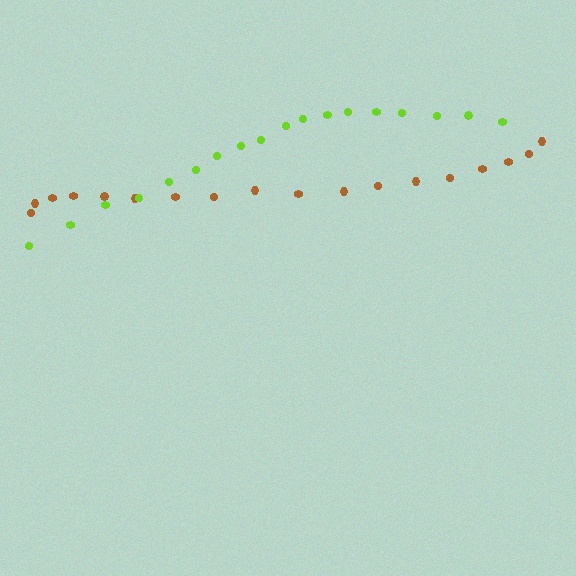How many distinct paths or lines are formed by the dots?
There are 2 distinct paths.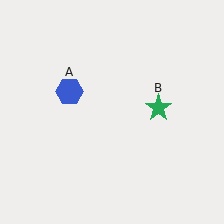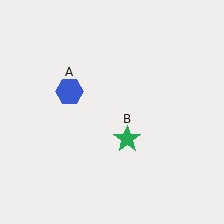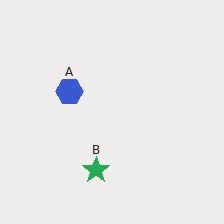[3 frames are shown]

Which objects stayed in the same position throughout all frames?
Blue hexagon (object A) remained stationary.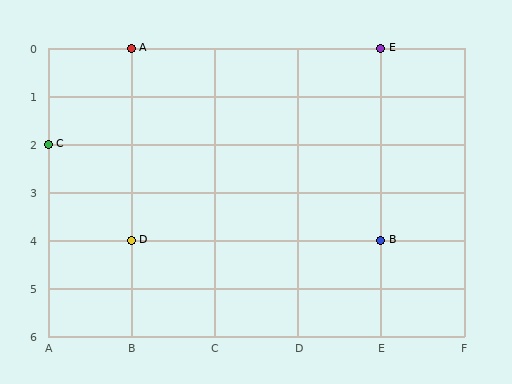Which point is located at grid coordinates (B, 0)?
Point A is at (B, 0).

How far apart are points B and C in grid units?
Points B and C are 4 columns and 2 rows apart (about 4.5 grid units diagonally).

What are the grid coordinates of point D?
Point D is at grid coordinates (B, 4).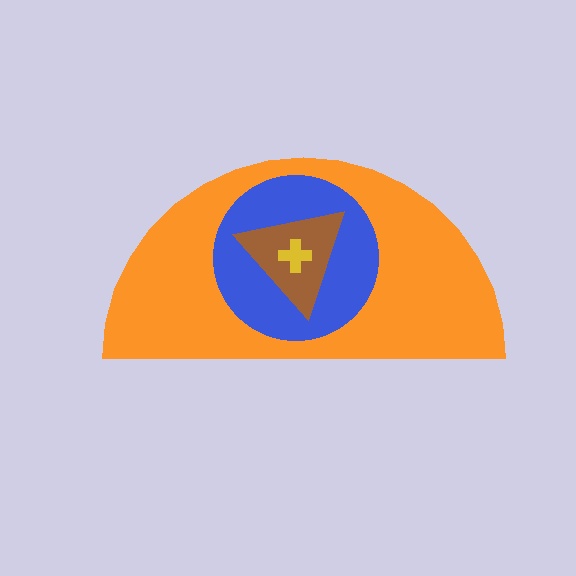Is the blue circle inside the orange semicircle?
Yes.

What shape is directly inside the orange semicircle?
The blue circle.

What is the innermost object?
The yellow cross.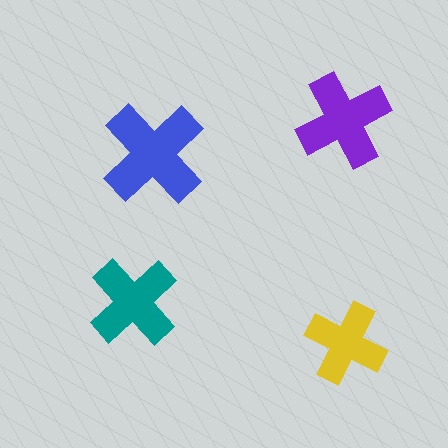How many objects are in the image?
There are 4 objects in the image.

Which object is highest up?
The purple cross is topmost.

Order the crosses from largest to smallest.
the blue one, the purple one, the teal one, the yellow one.